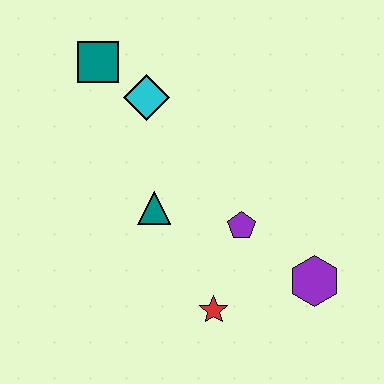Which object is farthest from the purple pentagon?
The teal square is farthest from the purple pentagon.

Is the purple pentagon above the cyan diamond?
No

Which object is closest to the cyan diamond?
The teal square is closest to the cyan diamond.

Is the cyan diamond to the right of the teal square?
Yes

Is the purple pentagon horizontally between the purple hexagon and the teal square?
Yes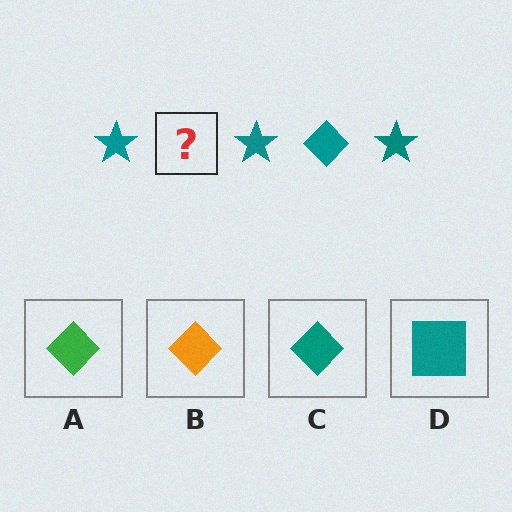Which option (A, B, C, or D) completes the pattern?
C.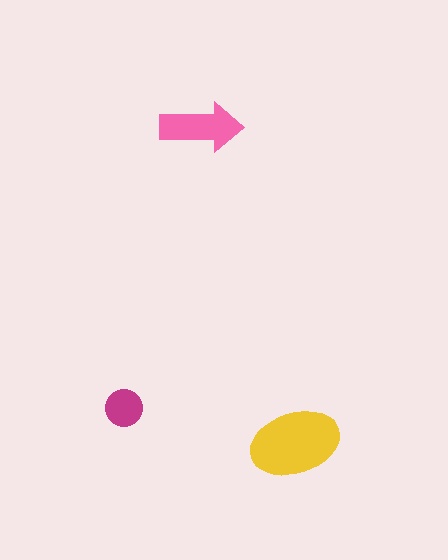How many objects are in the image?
There are 3 objects in the image.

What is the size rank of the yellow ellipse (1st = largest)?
1st.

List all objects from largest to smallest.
The yellow ellipse, the pink arrow, the magenta circle.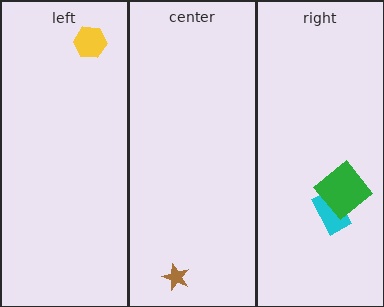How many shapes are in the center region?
1.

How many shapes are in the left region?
1.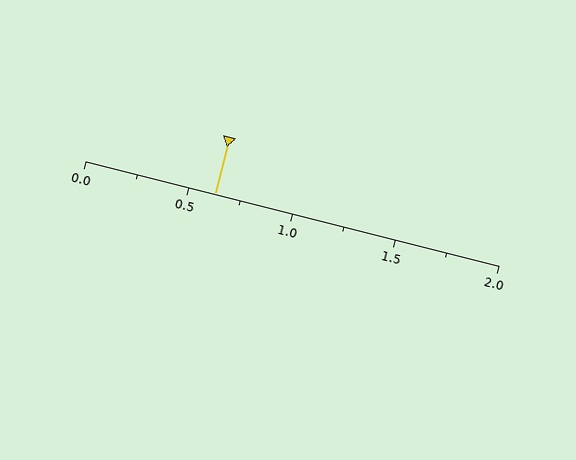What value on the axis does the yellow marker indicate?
The marker indicates approximately 0.62.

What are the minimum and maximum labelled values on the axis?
The axis runs from 0.0 to 2.0.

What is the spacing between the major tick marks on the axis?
The major ticks are spaced 0.5 apart.